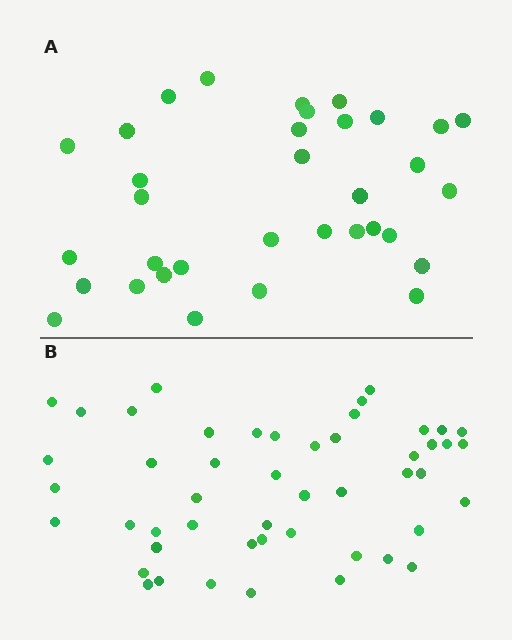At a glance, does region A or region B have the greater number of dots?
Region B (the bottom region) has more dots.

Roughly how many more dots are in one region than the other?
Region B has approximately 15 more dots than region A.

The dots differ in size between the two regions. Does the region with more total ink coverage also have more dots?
No. Region A has more total ink coverage because its dots are larger, but region B actually contains more individual dots. Total area can be misleading — the number of items is what matters here.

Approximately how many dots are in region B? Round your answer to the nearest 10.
About 50 dots. (The exact count is 49, which rounds to 50.)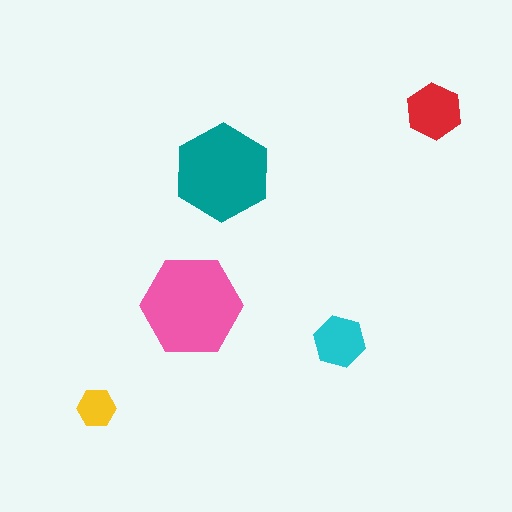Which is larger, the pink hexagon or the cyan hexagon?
The pink one.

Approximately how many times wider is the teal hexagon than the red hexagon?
About 1.5 times wider.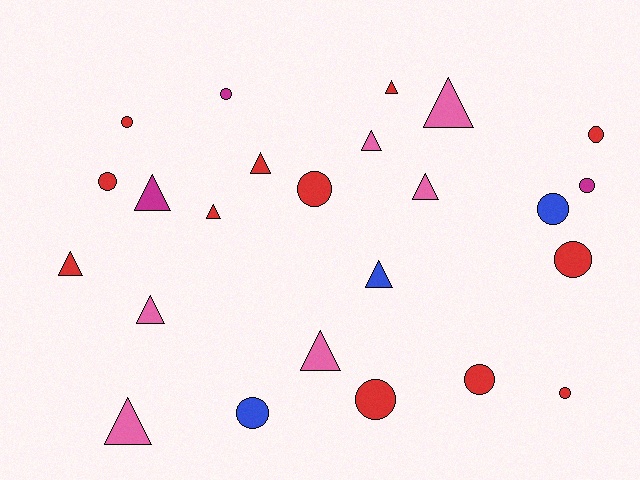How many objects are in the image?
There are 24 objects.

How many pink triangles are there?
There are 6 pink triangles.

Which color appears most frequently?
Red, with 12 objects.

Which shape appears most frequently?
Circle, with 12 objects.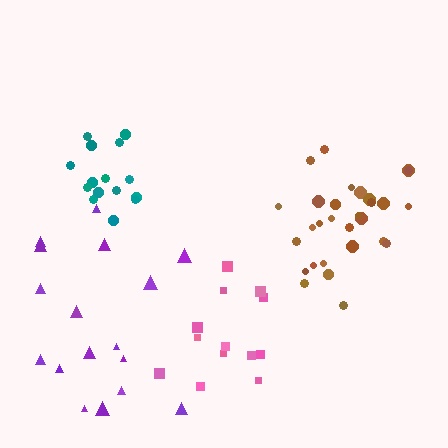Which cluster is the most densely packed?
Teal.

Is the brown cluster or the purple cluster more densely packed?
Brown.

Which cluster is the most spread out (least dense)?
Purple.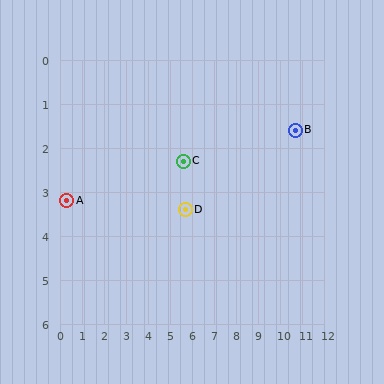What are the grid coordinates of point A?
Point A is at approximately (0.3, 3.2).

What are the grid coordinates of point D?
Point D is at approximately (5.7, 3.4).